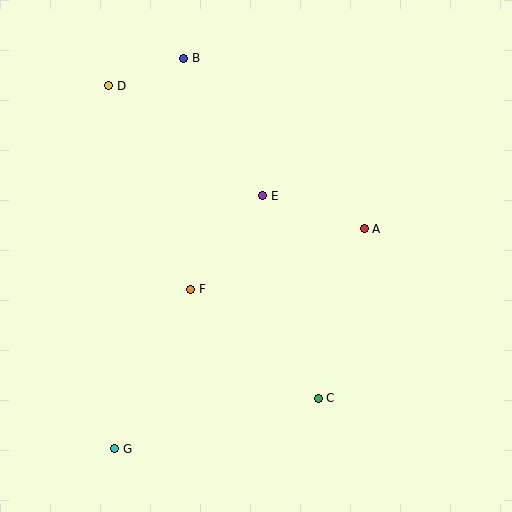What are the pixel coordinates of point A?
Point A is at (364, 229).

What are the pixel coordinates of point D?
Point D is at (109, 86).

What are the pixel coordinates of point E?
Point E is at (263, 196).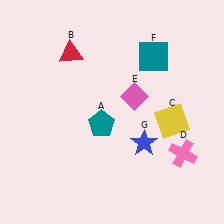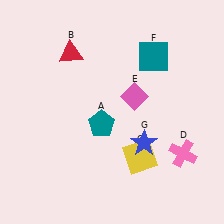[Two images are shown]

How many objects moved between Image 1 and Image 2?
1 object moved between the two images.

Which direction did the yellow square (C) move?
The yellow square (C) moved down.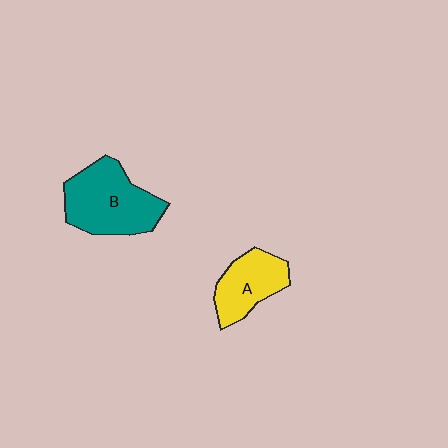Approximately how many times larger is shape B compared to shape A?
Approximately 1.5 times.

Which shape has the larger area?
Shape B (teal).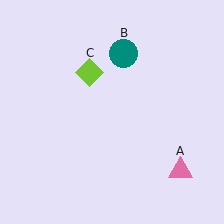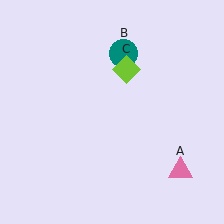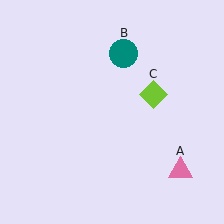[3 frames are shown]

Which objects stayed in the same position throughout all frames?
Pink triangle (object A) and teal circle (object B) remained stationary.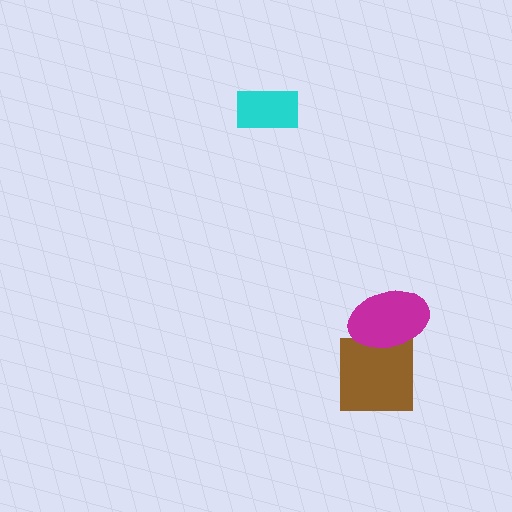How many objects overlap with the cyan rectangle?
0 objects overlap with the cyan rectangle.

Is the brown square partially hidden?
Yes, it is partially covered by another shape.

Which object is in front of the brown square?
The magenta ellipse is in front of the brown square.